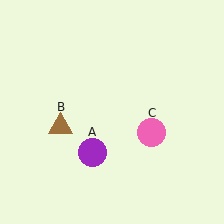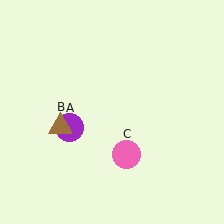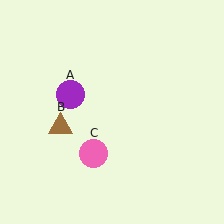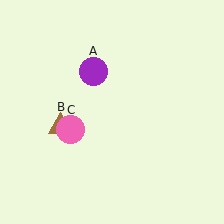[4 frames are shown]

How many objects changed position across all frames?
2 objects changed position: purple circle (object A), pink circle (object C).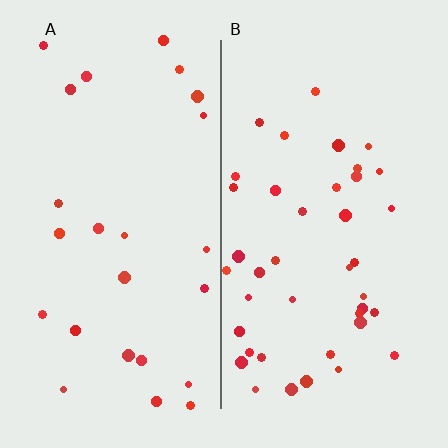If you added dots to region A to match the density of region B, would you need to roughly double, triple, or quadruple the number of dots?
Approximately double.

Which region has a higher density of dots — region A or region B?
B (the right).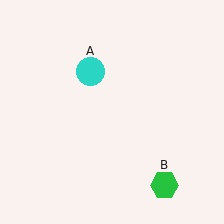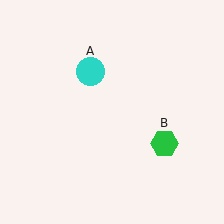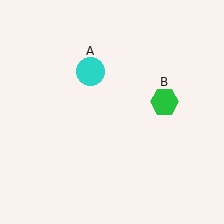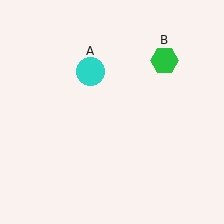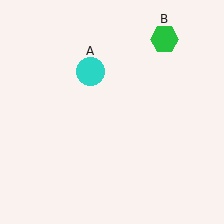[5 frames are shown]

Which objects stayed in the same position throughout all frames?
Cyan circle (object A) remained stationary.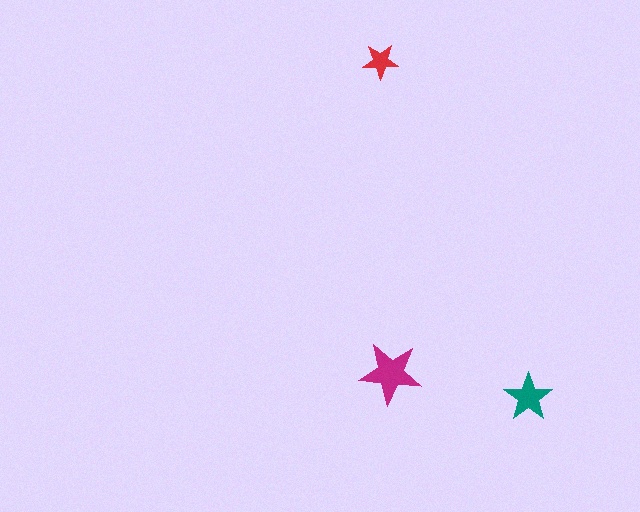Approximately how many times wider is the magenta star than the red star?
About 1.5 times wider.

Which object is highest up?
The red star is topmost.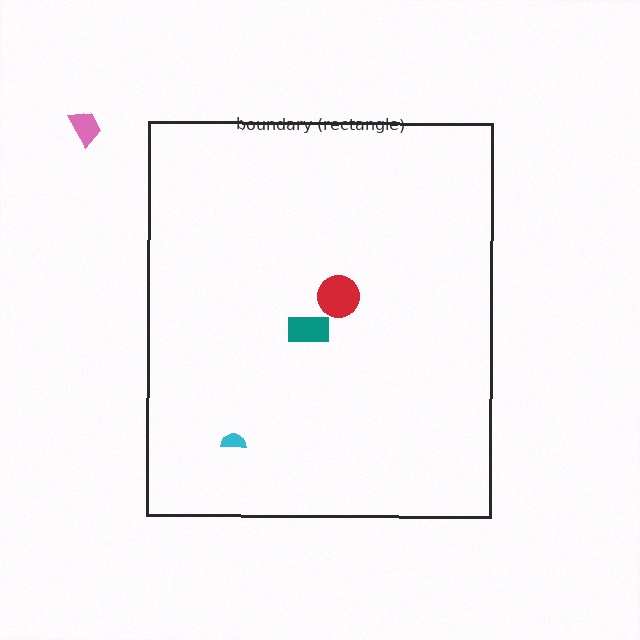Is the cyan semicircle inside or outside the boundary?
Inside.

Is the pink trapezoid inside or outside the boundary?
Outside.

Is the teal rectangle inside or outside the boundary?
Inside.